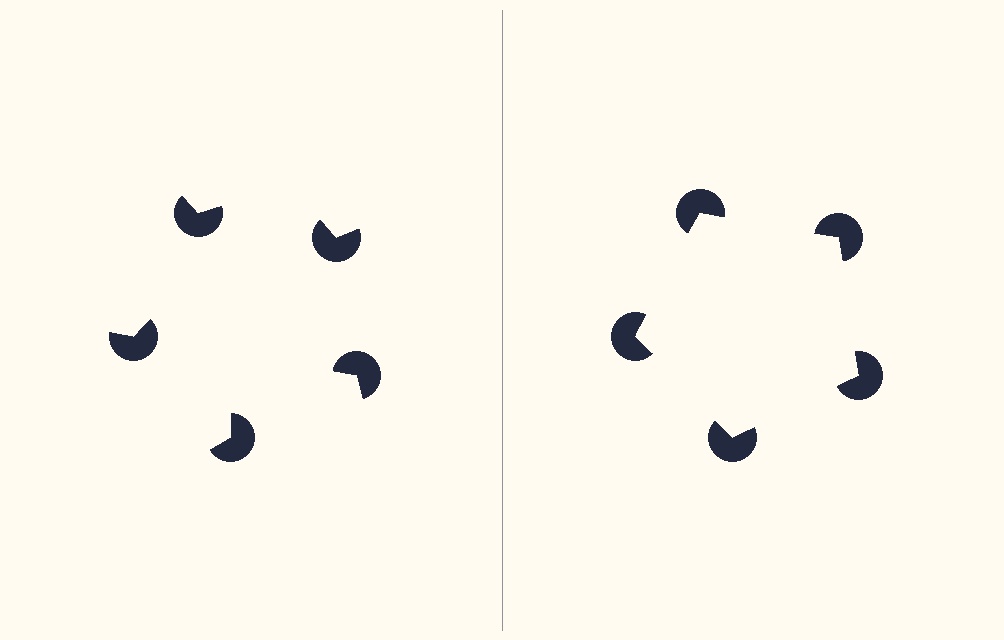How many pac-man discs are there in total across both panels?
10 — 5 on each side.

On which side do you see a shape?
An illusory pentagon appears on the right side. On the left side the wedge cuts are rotated, so no coherent shape forms.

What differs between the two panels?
The pac-man discs are positioned identically on both sides; only the wedge orientations differ. On the right they align to a pentagon; on the left they are misaligned.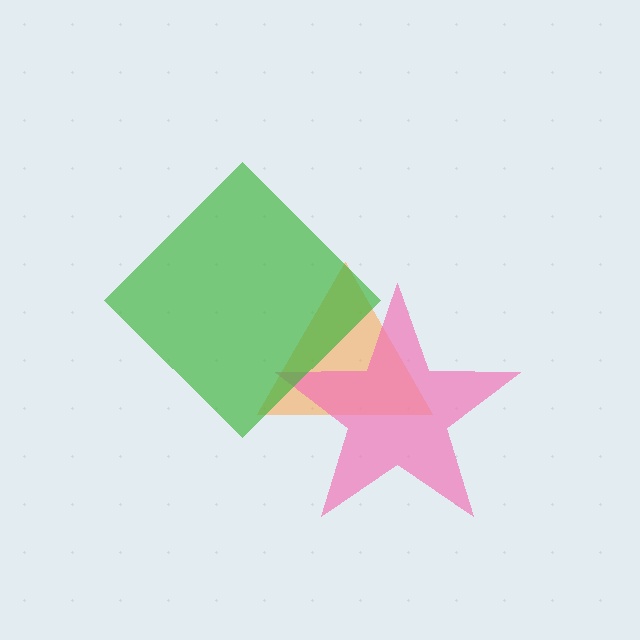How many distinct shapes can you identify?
There are 3 distinct shapes: an orange triangle, a pink star, a green diamond.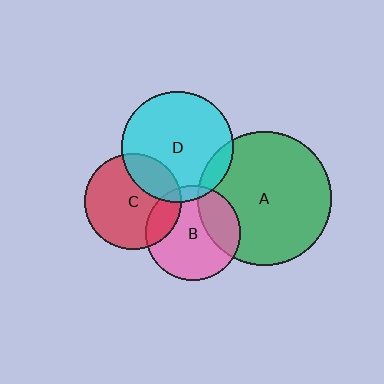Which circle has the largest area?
Circle A (green).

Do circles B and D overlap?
Yes.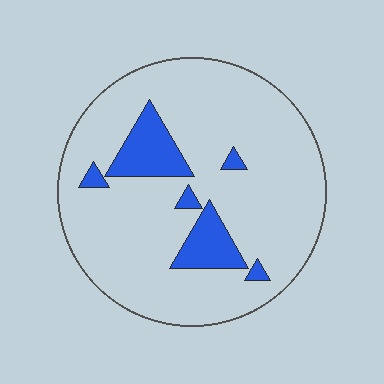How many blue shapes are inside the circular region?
6.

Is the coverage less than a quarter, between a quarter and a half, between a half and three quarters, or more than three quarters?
Less than a quarter.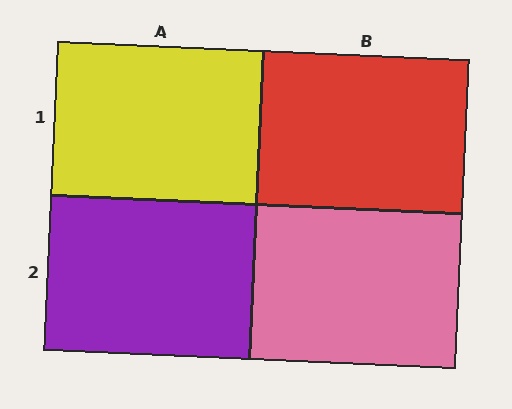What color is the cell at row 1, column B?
Red.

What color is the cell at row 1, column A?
Yellow.